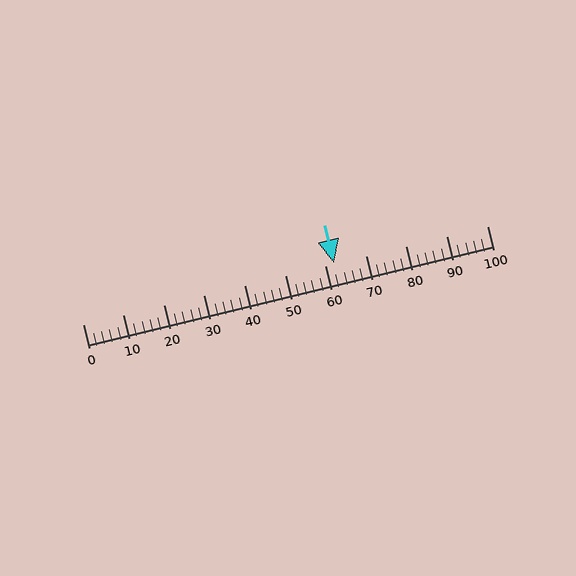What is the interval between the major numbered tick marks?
The major tick marks are spaced 10 units apart.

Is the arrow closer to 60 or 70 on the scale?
The arrow is closer to 60.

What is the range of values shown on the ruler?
The ruler shows values from 0 to 100.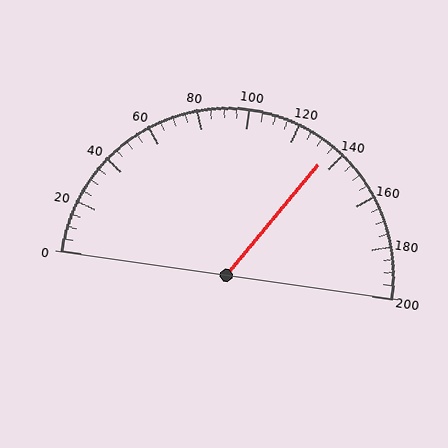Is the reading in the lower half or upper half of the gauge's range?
The reading is in the upper half of the range (0 to 200).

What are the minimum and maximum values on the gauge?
The gauge ranges from 0 to 200.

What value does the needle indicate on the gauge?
The needle indicates approximately 135.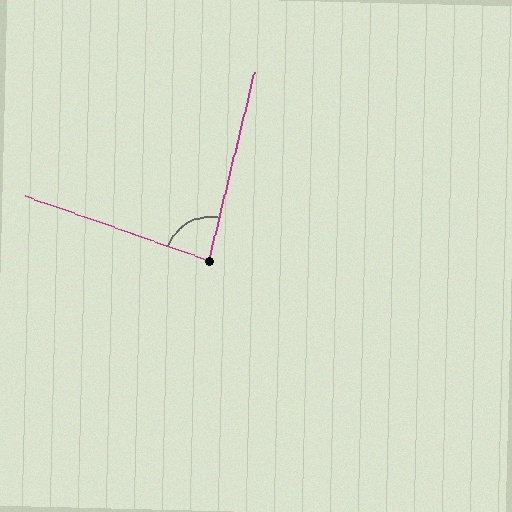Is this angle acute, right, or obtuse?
It is acute.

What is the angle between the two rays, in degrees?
Approximately 84 degrees.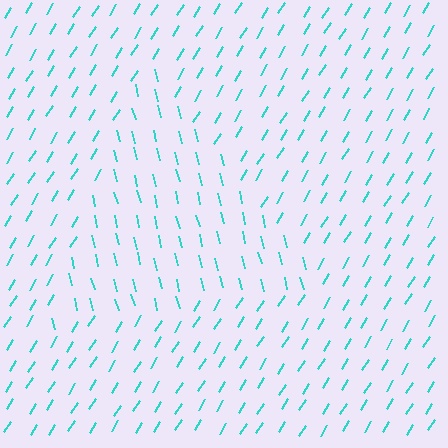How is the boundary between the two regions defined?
The boundary is defined purely by a change in line orientation (approximately 45 degrees difference). All lines are the same color and thickness.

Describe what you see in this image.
The image is filled with small cyan line segments. A triangle region in the image has lines oriented differently from the surrounding lines, creating a visible texture boundary.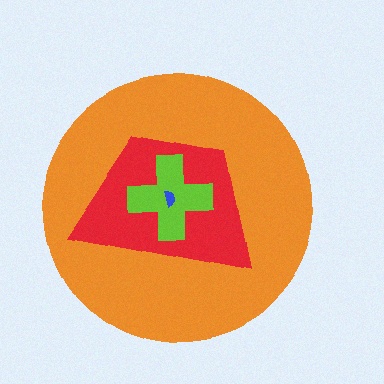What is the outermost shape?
The orange circle.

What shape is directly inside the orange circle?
The red trapezoid.